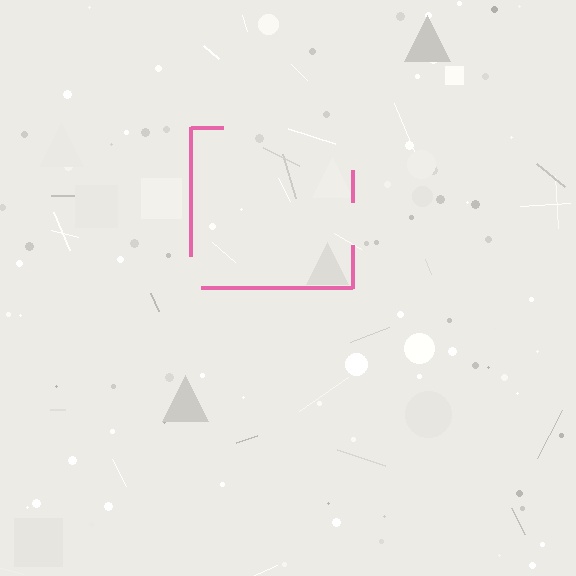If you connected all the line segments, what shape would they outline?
They would outline a square.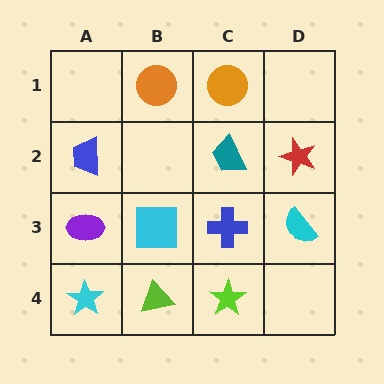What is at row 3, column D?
A cyan semicircle.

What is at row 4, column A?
A cyan star.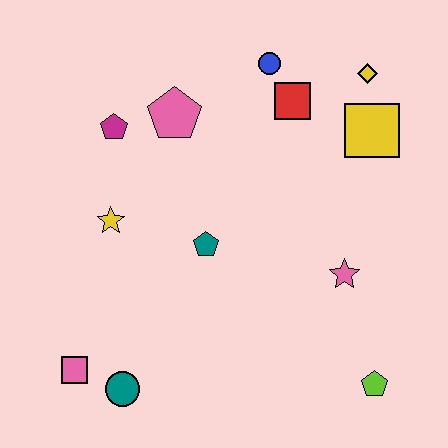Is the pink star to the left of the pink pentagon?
No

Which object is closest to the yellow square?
The yellow diamond is closest to the yellow square.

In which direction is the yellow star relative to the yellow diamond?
The yellow star is to the left of the yellow diamond.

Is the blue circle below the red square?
No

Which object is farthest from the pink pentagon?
The lime pentagon is farthest from the pink pentagon.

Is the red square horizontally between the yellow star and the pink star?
Yes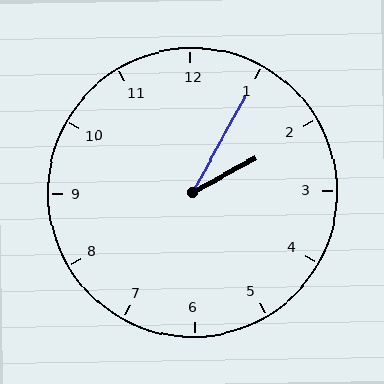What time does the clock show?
2:05.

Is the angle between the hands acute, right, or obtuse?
It is acute.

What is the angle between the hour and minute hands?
Approximately 32 degrees.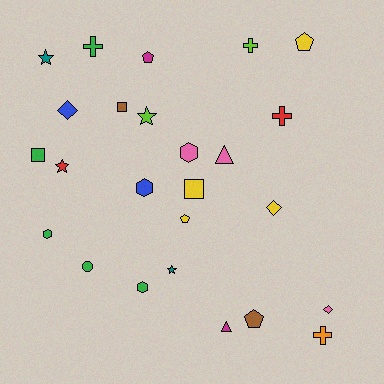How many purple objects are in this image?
There are no purple objects.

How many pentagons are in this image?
There are 4 pentagons.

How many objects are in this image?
There are 25 objects.